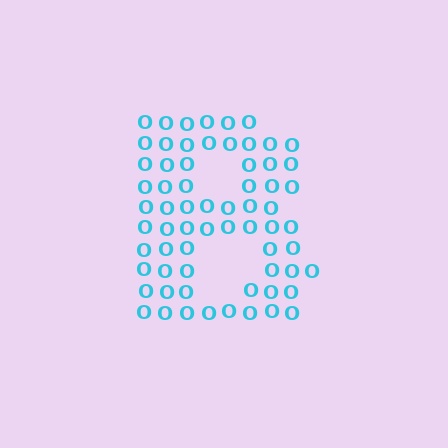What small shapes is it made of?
It is made of small letter O's.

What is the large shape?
The large shape is the letter B.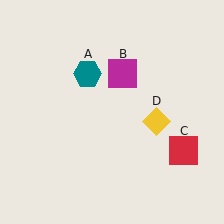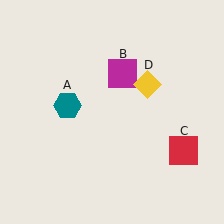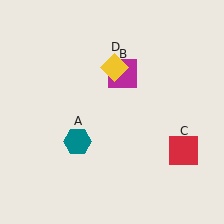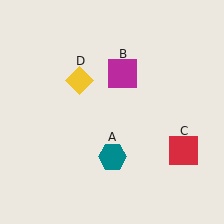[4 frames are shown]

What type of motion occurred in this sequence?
The teal hexagon (object A), yellow diamond (object D) rotated counterclockwise around the center of the scene.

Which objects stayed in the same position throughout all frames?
Magenta square (object B) and red square (object C) remained stationary.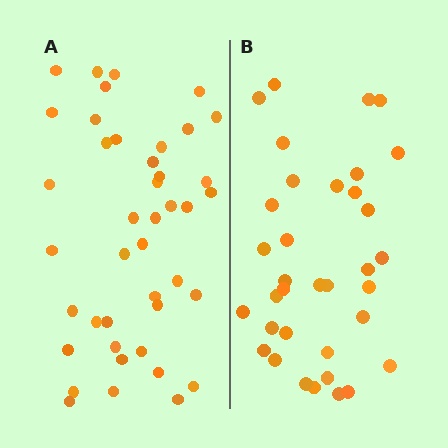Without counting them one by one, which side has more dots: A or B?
Region A (the left region) has more dots.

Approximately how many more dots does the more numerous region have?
Region A has roughly 8 or so more dots than region B.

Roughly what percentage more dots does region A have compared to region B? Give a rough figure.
About 20% more.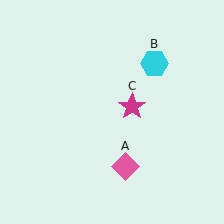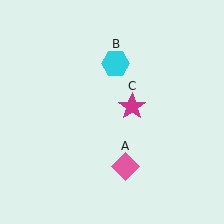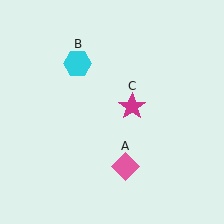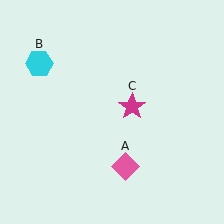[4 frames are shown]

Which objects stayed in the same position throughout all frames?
Pink diamond (object A) and magenta star (object C) remained stationary.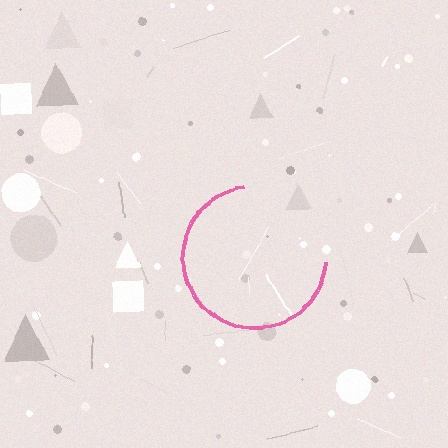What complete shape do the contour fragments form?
The contour fragments form a circle.